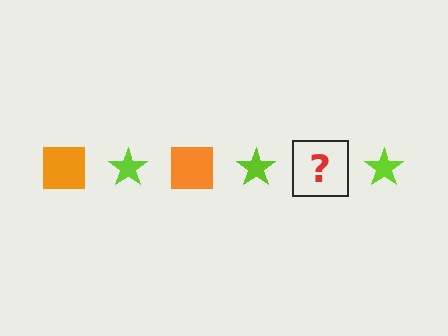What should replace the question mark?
The question mark should be replaced with an orange square.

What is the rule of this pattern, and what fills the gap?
The rule is that the pattern alternates between orange square and lime star. The gap should be filled with an orange square.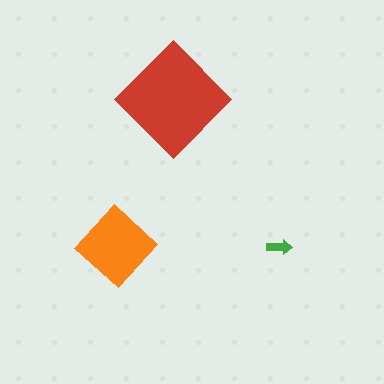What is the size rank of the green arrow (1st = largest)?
3rd.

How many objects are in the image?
There are 3 objects in the image.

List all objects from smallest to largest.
The green arrow, the orange diamond, the red diamond.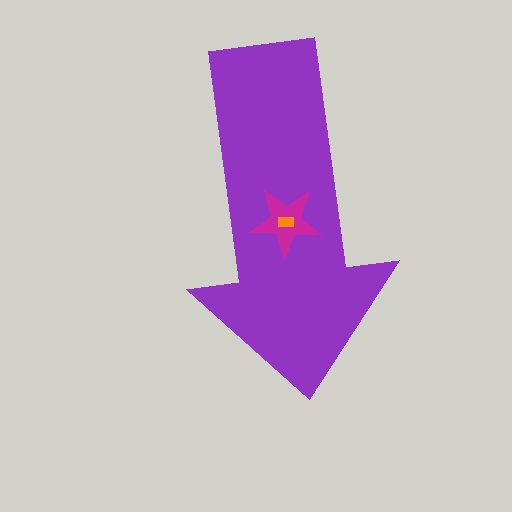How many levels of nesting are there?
3.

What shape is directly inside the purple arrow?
The magenta star.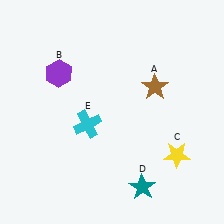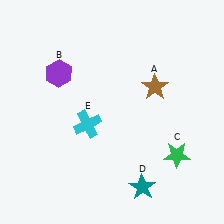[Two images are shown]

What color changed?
The star (C) changed from yellow in Image 1 to green in Image 2.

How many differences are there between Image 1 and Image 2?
There is 1 difference between the two images.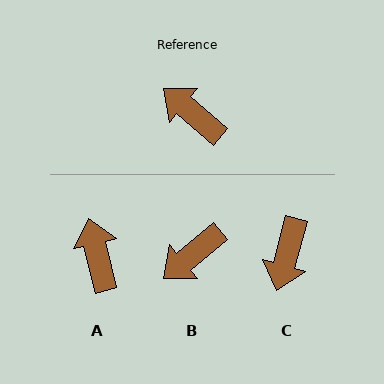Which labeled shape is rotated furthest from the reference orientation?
C, about 115 degrees away.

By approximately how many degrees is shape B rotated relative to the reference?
Approximately 80 degrees counter-clockwise.